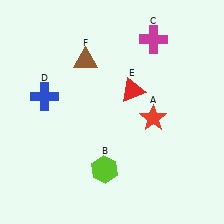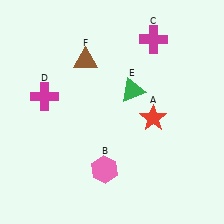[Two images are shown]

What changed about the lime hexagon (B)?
In Image 1, B is lime. In Image 2, it changed to pink.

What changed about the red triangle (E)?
In Image 1, E is red. In Image 2, it changed to green.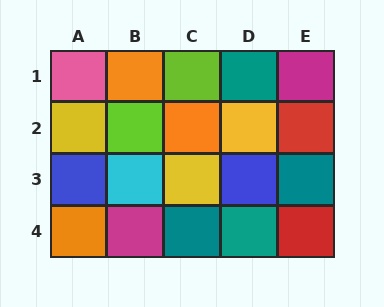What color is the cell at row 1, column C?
Lime.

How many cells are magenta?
2 cells are magenta.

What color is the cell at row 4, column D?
Teal.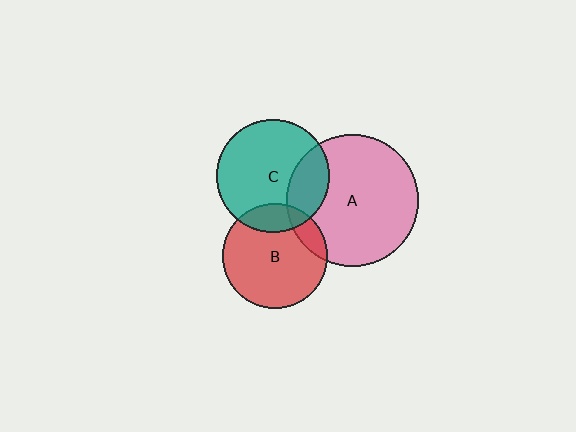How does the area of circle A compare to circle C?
Approximately 1.4 times.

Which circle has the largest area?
Circle A (pink).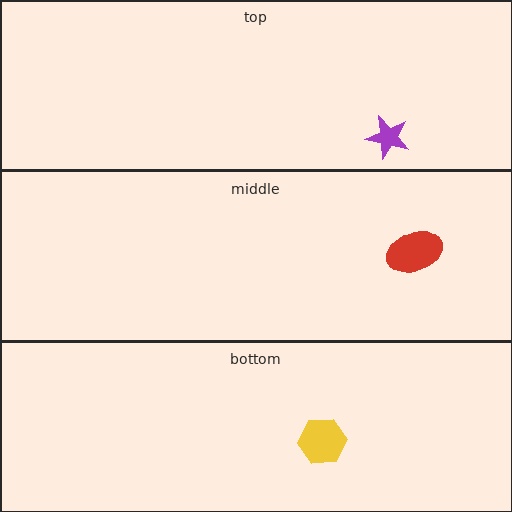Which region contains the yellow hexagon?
The bottom region.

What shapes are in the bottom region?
The yellow hexagon.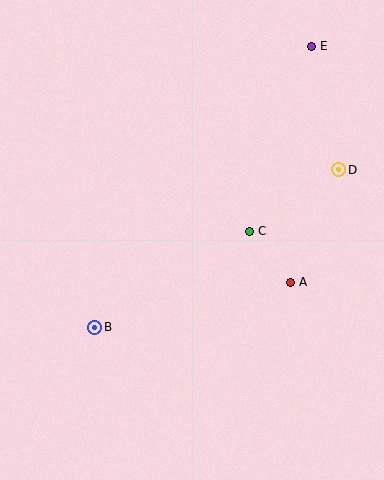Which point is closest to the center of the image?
Point C at (249, 231) is closest to the center.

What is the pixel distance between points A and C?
The distance between A and C is 65 pixels.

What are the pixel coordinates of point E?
Point E is at (311, 46).